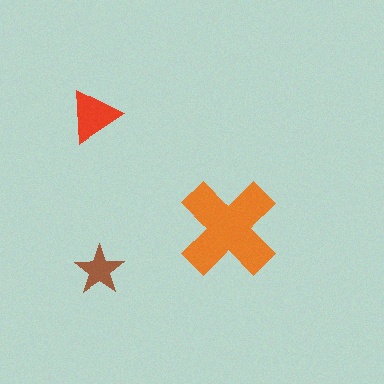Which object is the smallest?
The brown star.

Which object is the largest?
The orange cross.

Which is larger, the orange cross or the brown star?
The orange cross.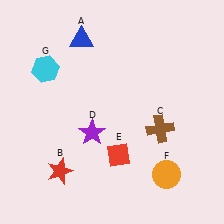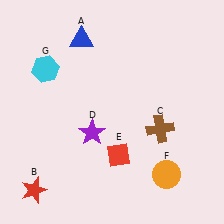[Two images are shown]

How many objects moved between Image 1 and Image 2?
1 object moved between the two images.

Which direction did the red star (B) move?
The red star (B) moved left.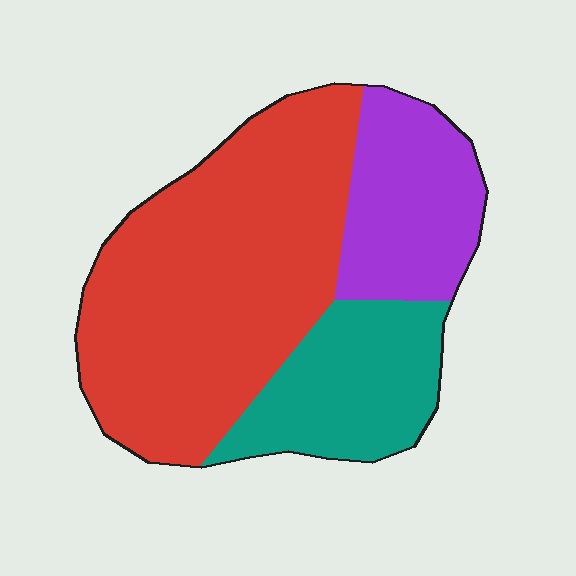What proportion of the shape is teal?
Teal covers around 20% of the shape.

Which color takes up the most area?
Red, at roughly 55%.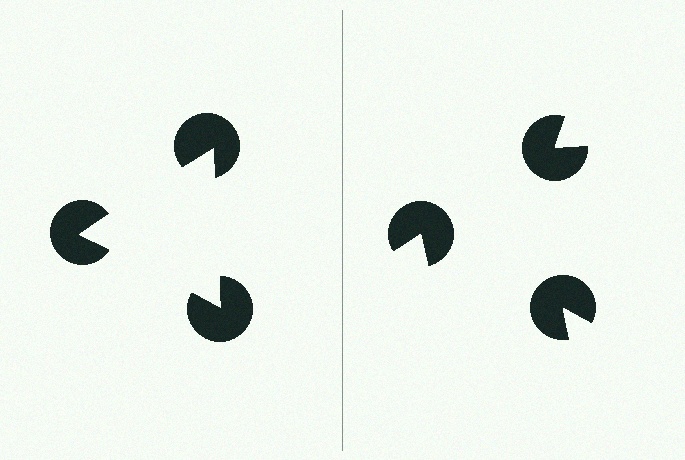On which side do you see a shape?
An illusory triangle appears on the left side. On the right side the wedge cuts are rotated, so no coherent shape forms.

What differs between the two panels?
The pac-man discs are positioned identically on both sides; only the wedge orientations differ. On the left they align to a triangle; on the right they are misaligned.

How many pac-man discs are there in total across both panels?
6 — 3 on each side.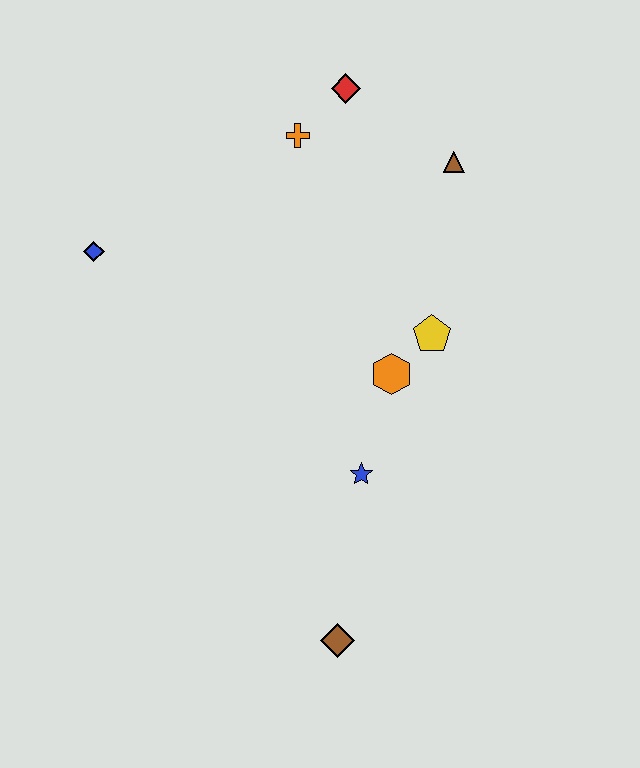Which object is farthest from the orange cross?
The brown diamond is farthest from the orange cross.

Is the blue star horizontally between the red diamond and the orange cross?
No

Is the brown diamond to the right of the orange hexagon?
No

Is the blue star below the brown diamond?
No